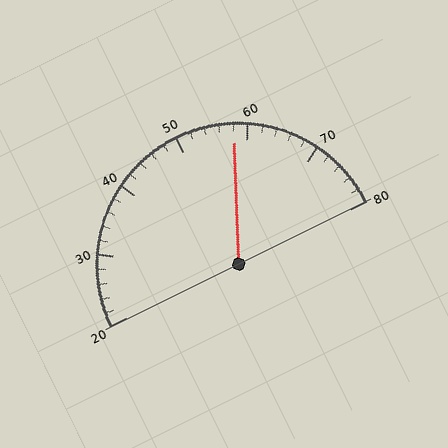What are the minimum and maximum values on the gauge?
The gauge ranges from 20 to 80.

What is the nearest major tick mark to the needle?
The nearest major tick mark is 60.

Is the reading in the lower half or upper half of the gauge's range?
The reading is in the upper half of the range (20 to 80).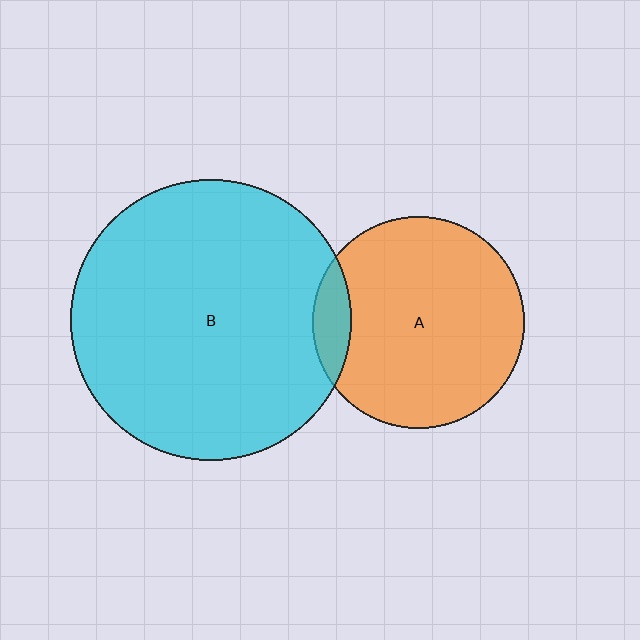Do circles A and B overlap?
Yes.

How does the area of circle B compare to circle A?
Approximately 1.7 times.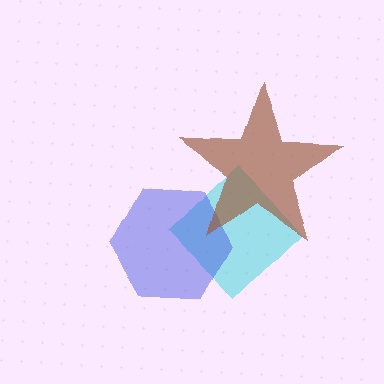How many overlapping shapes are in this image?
There are 3 overlapping shapes in the image.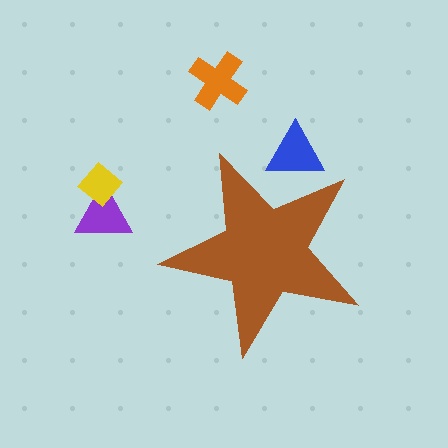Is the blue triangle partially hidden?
Yes, the blue triangle is partially hidden behind the brown star.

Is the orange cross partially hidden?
No, the orange cross is fully visible.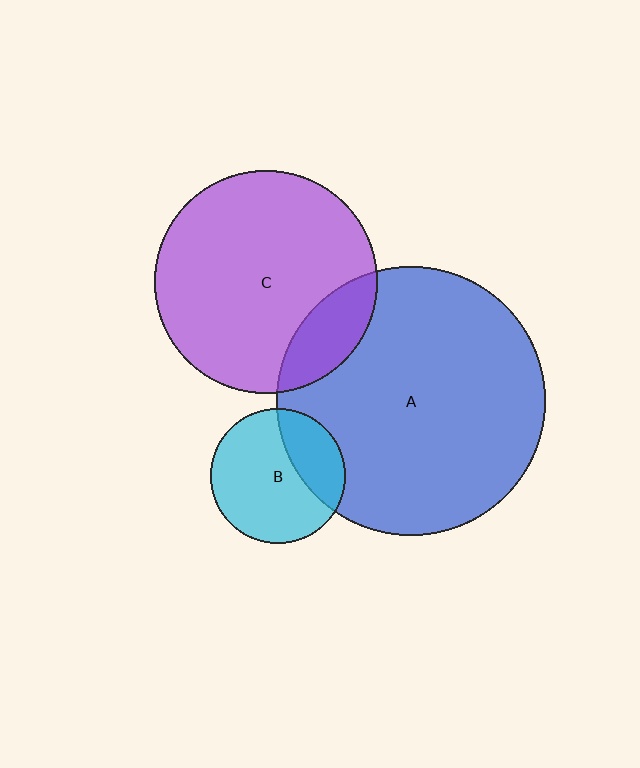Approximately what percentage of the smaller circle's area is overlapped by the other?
Approximately 15%.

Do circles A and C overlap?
Yes.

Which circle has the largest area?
Circle A (blue).